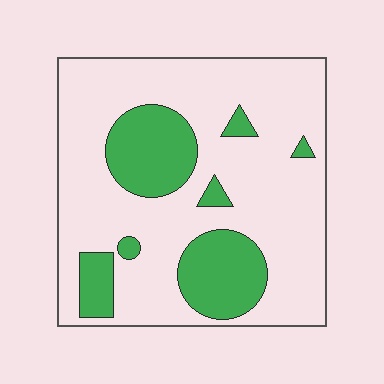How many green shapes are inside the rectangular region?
7.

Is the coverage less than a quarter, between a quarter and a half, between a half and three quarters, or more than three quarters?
Less than a quarter.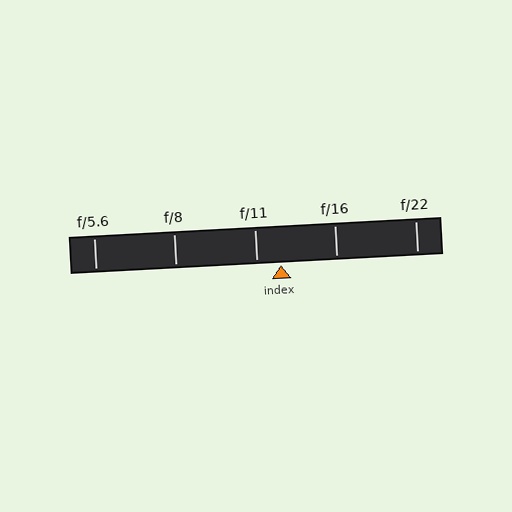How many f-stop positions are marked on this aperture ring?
There are 5 f-stop positions marked.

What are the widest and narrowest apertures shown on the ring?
The widest aperture shown is f/5.6 and the narrowest is f/22.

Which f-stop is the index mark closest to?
The index mark is closest to f/11.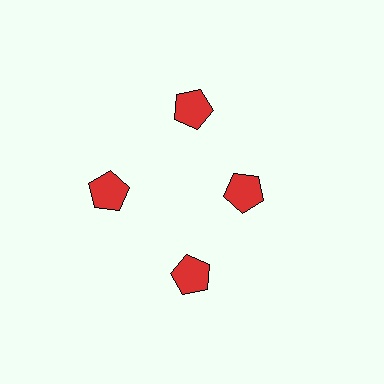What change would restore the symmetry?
The symmetry would be restored by moving it outward, back onto the ring so that all 4 pentagons sit at equal angles and equal distance from the center.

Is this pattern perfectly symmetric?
No. The 4 red pentagons are arranged in a ring, but one element near the 3 o'clock position is pulled inward toward the center, breaking the 4-fold rotational symmetry.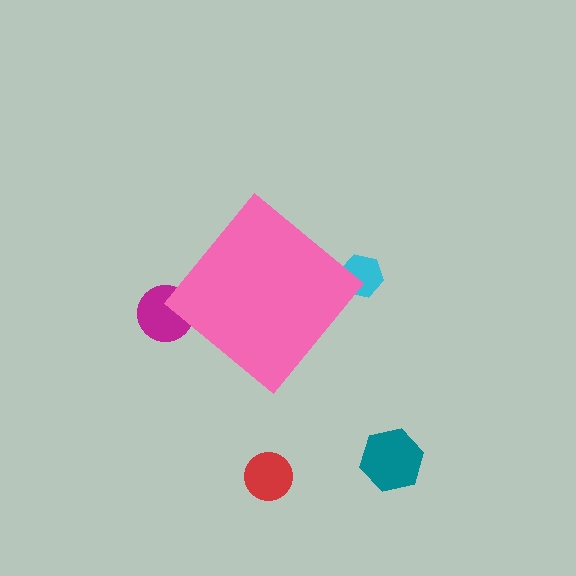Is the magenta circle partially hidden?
Yes, the magenta circle is partially hidden behind the pink diamond.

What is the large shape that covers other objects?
A pink diamond.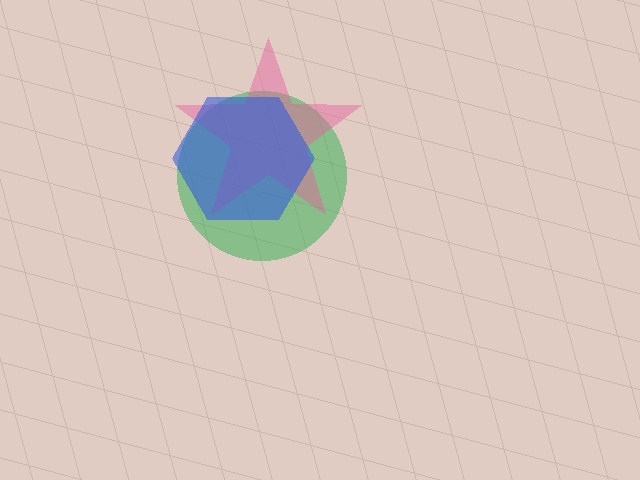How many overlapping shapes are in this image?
There are 3 overlapping shapes in the image.